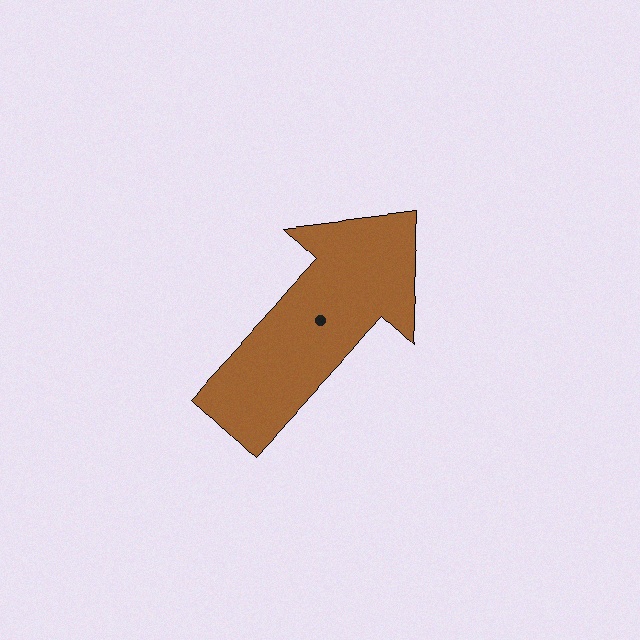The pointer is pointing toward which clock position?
Roughly 1 o'clock.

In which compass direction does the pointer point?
Northeast.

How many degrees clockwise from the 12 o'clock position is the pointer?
Approximately 43 degrees.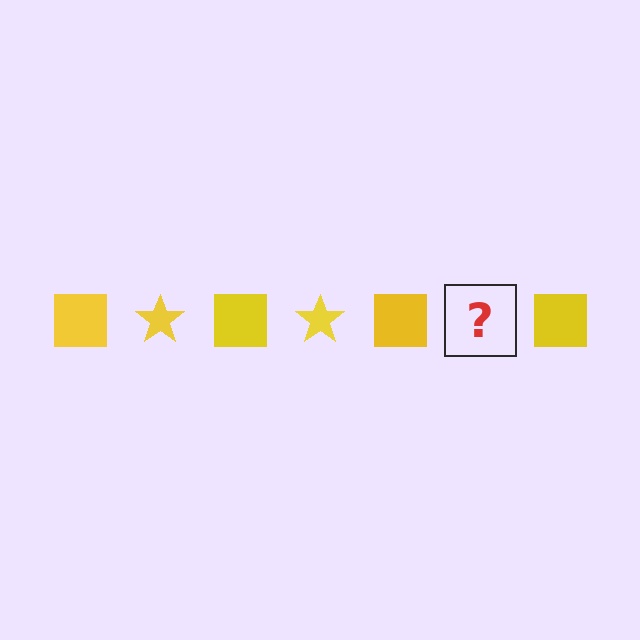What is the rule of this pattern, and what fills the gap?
The rule is that the pattern cycles through square, star shapes in yellow. The gap should be filled with a yellow star.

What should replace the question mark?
The question mark should be replaced with a yellow star.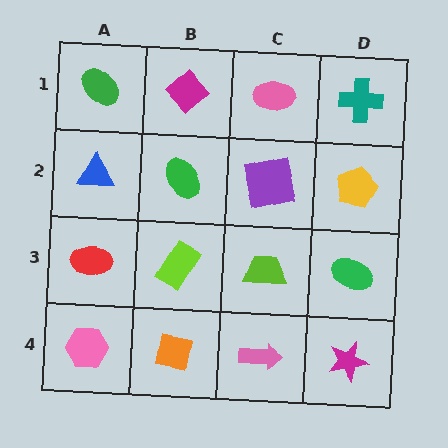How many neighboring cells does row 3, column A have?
3.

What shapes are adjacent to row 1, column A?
A blue triangle (row 2, column A), a magenta diamond (row 1, column B).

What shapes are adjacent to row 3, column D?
A yellow pentagon (row 2, column D), a magenta star (row 4, column D), a lime trapezoid (row 3, column C).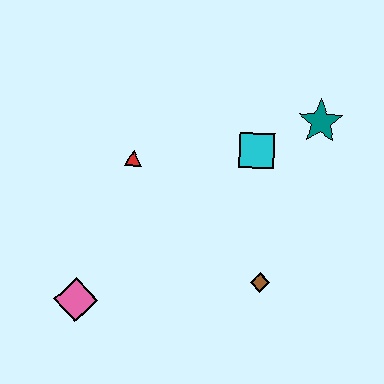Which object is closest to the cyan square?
The teal star is closest to the cyan square.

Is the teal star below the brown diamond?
No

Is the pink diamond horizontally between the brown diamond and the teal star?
No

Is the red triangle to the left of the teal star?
Yes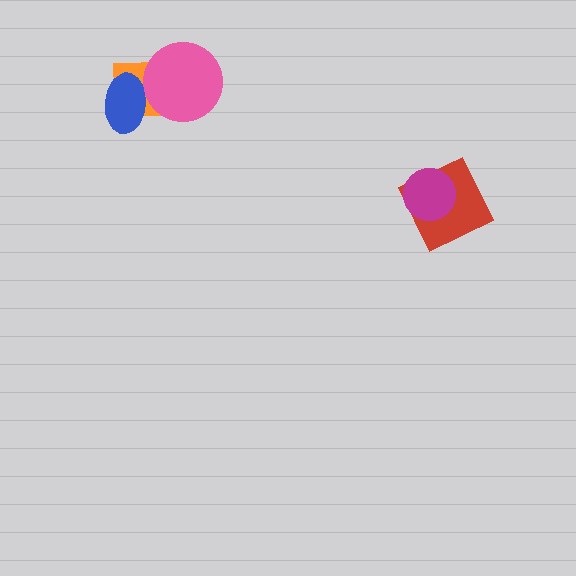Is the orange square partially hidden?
Yes, it is partially covered by another shape.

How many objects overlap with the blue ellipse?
2 objects overlap with the blue ellipse.